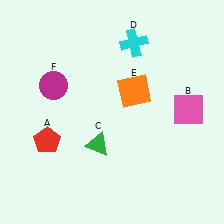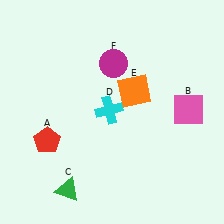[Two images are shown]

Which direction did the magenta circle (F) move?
The magenta circle (F) moved right.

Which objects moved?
The objects that moved are: the green triangle (C), the cyan cross (D), the magenta circle (F).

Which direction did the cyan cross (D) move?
The cyan cross (D) moved down.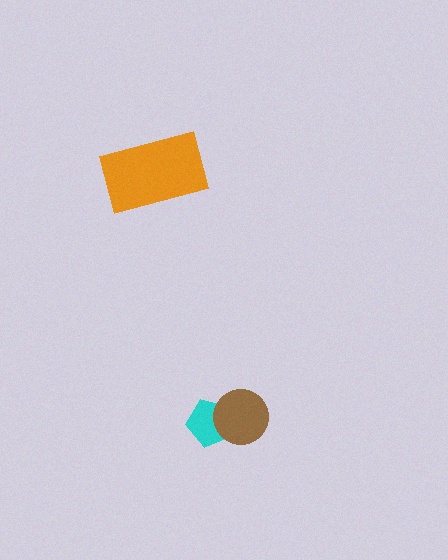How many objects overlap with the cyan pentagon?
1 object overlaps with the cyan pentagon.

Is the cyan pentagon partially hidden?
Yes, it is partially covered by another shape.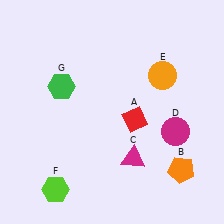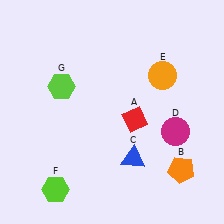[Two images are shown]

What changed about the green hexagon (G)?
In Image 1, G is green. In Image 2, it changed to lime.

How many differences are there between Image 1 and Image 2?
There are 2 differences between the two images.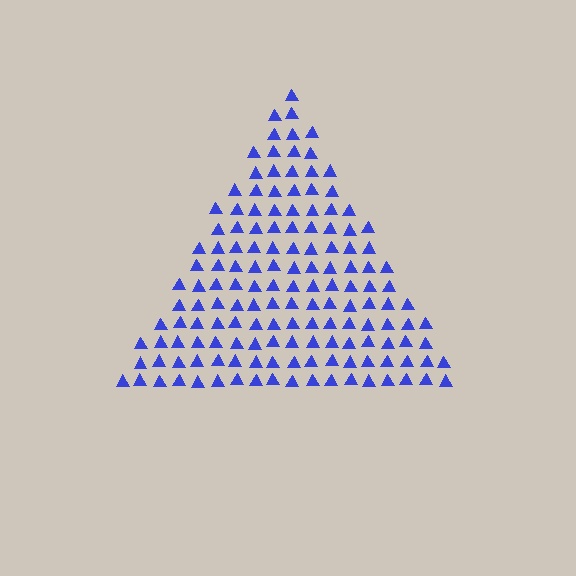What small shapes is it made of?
It is made of small triangles.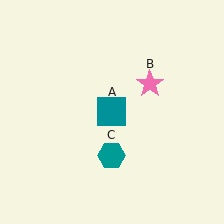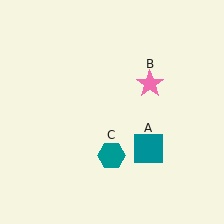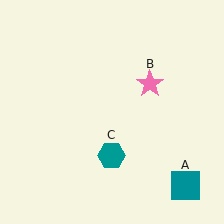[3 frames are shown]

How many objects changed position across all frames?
1 object changed position: teal square (object A).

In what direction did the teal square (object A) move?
The teal square (object A) moved down and to the right.